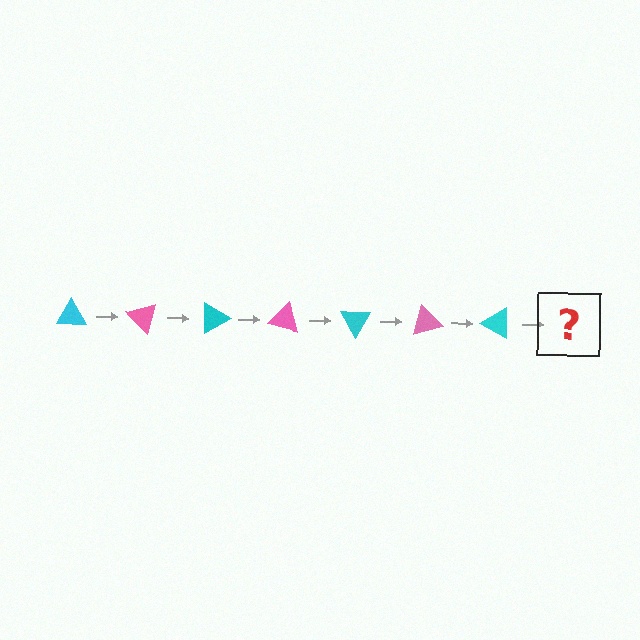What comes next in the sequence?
The next element should be a pink triangle, rotated 315 degrees from the start.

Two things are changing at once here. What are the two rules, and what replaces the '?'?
The two rules are that it rotates 45 degrees each step and the color cycles through cyan and pink. The '?' should be a pink triangle, rotated 315 degrees from the start.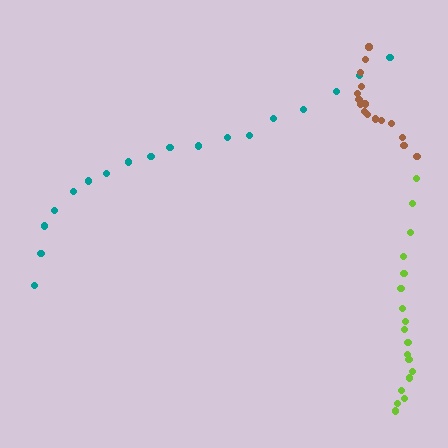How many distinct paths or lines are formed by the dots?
There are 3 distinct paths.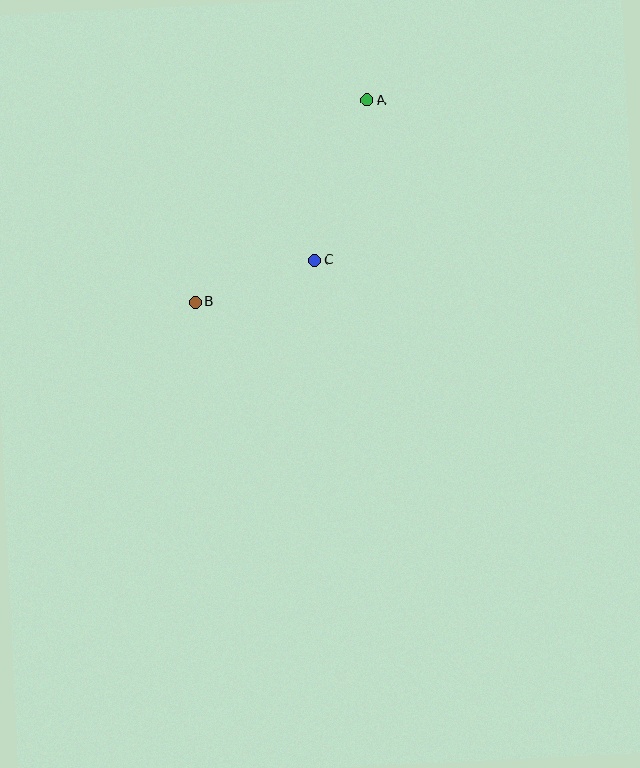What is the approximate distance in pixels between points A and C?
The distance between A and C is approximately 169 pixels.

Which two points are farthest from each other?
Points A and B are farthest from each other.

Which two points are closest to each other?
Points B and C are closest to each other.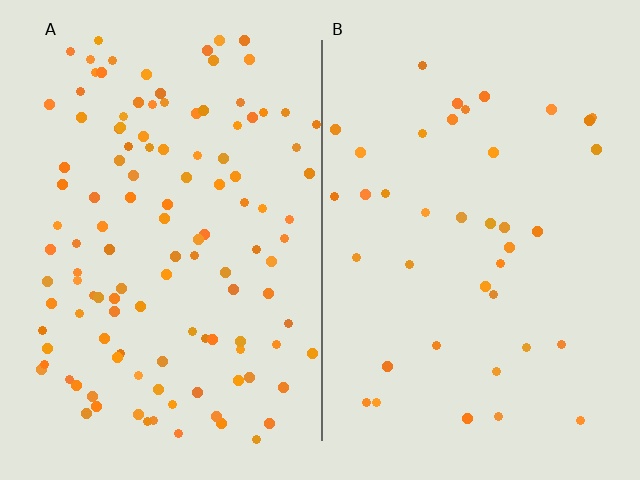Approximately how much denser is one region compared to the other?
Approximately 3.1× — region A over region B.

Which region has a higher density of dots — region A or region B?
A (the left).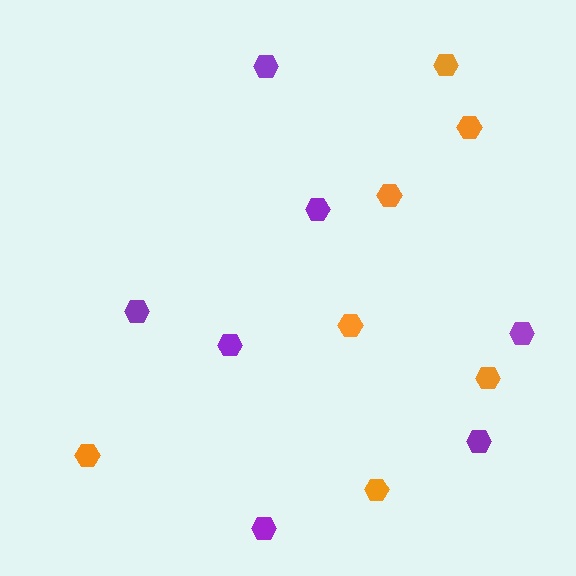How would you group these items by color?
There are 2 groups: one group of purple hexagons (7) and one group of orange hexagons (7).